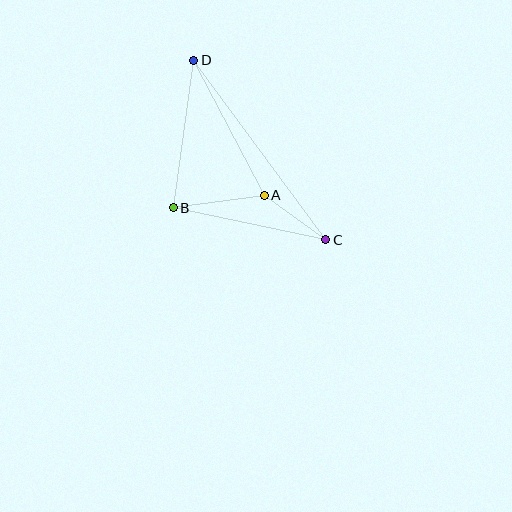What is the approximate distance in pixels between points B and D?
The distance between B and D is approximately 149 pixels.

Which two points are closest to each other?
Points A and C are closest to each other.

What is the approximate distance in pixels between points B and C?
The distance between B and C is approximately 155 pixels.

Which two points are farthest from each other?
Points C and D are farthest from each other.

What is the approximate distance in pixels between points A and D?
The distance between A and D is approximately 152 pixels.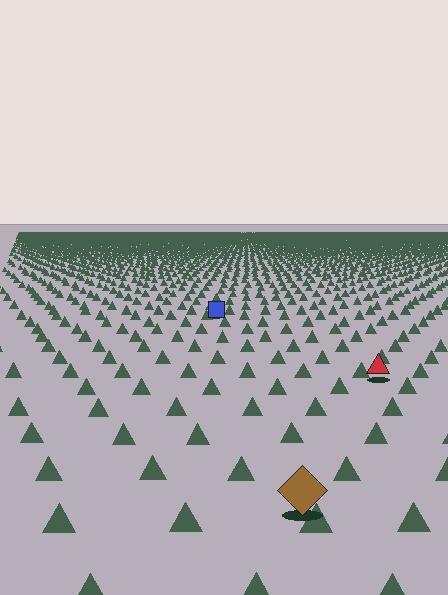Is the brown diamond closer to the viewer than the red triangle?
Yes. The brown diamond is closer — you can tell from the texture gradient: the ground texture is coarser near it.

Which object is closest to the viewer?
The brown diamond is closest. The texture marks near it are larger and more spread out.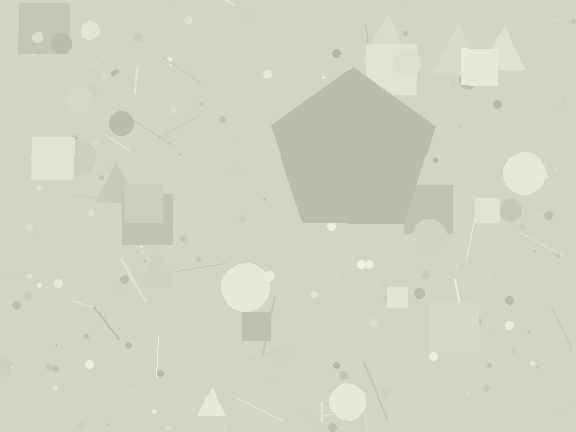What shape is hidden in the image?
A pentagon is hidden in the image.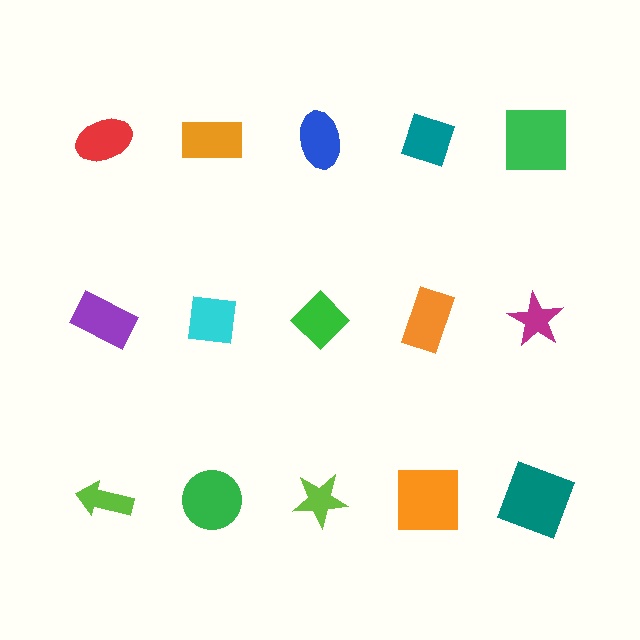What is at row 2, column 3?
A green diamond.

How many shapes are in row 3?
5 shapes.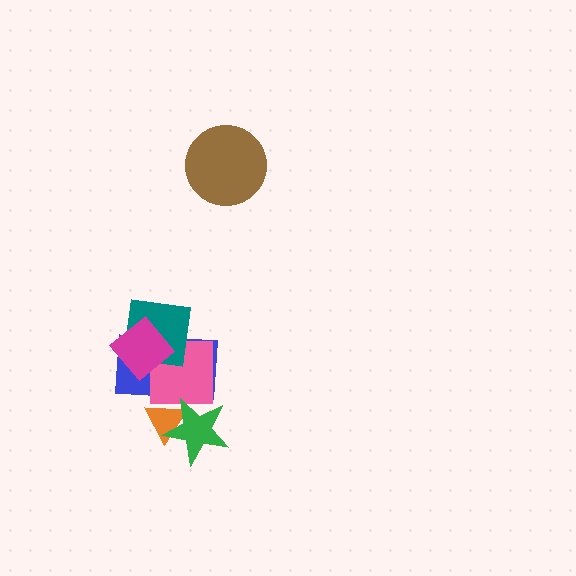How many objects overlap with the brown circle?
0 objects overlap with the brown circle.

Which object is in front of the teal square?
The magenta diamond is in front of the teal square.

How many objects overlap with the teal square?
3 objects overlap with the teal square.